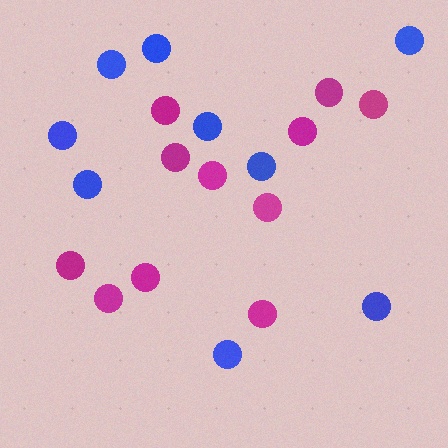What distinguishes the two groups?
There are 2 groups: one group of blue circles (9) and one group of magenta circles (11).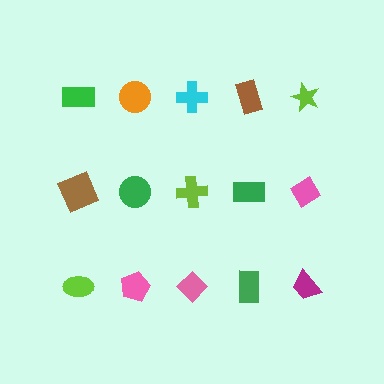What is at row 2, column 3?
A lime cross.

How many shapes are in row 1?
5 shapes.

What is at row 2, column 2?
A green circle.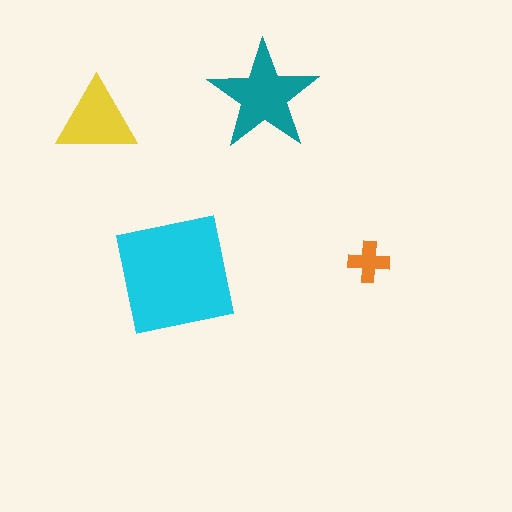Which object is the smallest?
The orange cross.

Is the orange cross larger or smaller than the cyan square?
Smaller.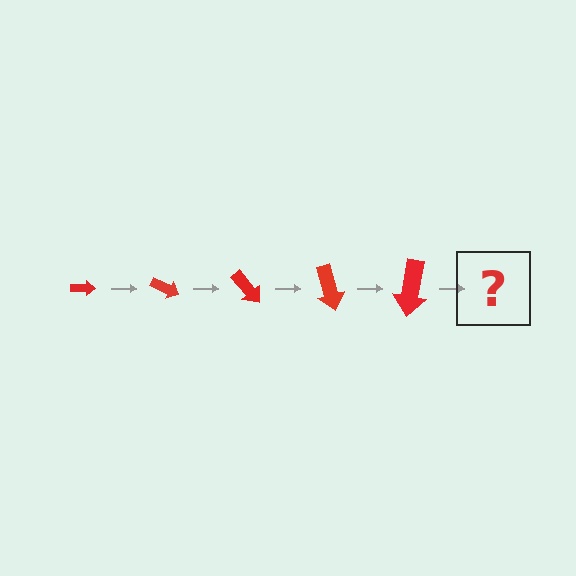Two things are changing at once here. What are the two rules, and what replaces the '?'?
The two rules are that the arrow grows larger each step and it rotates 25 degrees each step. The '?' should be an arrow, larger than the previous one and rotated 125 degrees from the start.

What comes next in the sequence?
The next element should be an arrow, larger than the previous one and rotated 125 degrees from the start.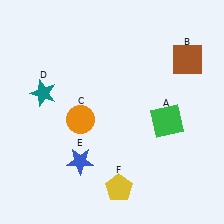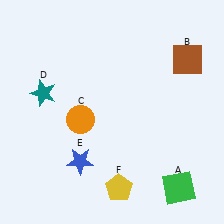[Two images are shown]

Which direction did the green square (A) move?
The green square (A) moved down.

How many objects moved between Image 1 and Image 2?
1 object moved between the two images.